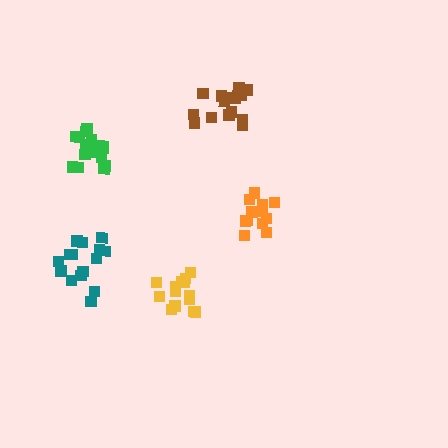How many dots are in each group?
Group 1: 16 dots, Group 2: 12 dots, Group 3: 16 dots, Group 4: 14 dots, Group 5: 15 dots (73 total).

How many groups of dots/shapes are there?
There are 5 groups.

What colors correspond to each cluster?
The clusters are colored: green, orange, brown, yellow, teal.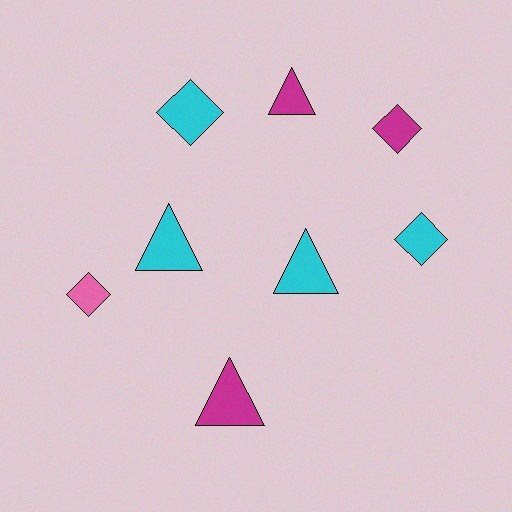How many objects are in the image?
There are 8 objects.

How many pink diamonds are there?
There is 1 pink diamond.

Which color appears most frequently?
Cyan, with 4 objects.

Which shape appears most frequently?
Triangle, with 4 objects.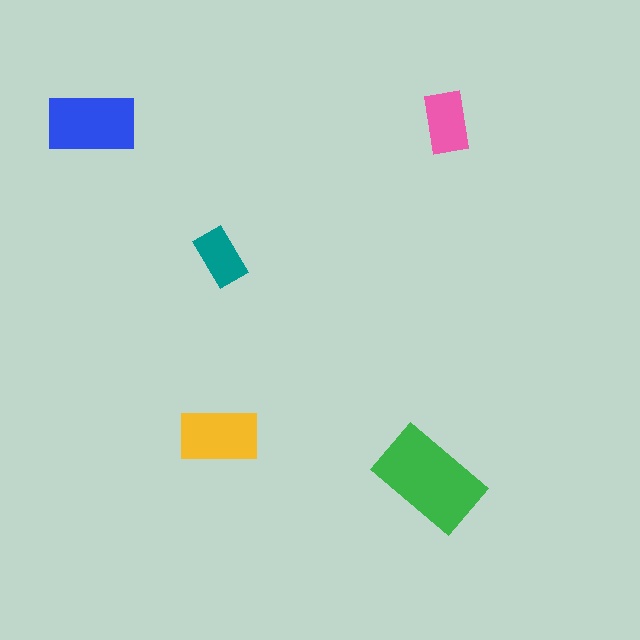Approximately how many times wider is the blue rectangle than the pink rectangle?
About 1.5 times wider.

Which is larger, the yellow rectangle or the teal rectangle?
The yellow one.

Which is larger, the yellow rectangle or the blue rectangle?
The blue one.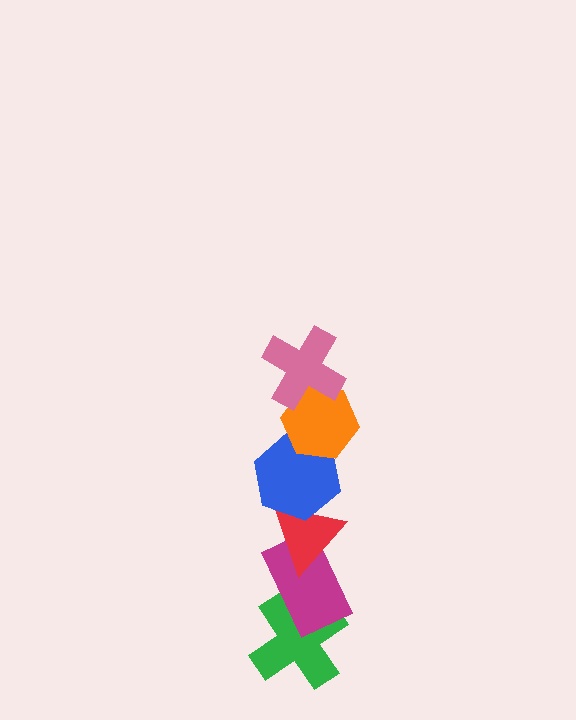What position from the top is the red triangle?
The red triangle is 4th from the top.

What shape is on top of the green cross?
The magenta rectangle is on top of the green cross.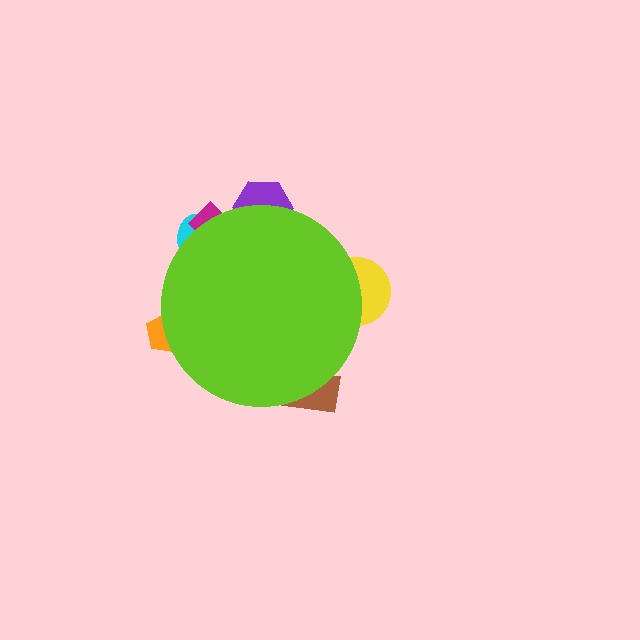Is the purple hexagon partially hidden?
Yes, the purple hexagon is partially hidden behind the lime circle.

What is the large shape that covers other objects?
A lime circle.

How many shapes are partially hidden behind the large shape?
6 shapes are partially hidden.